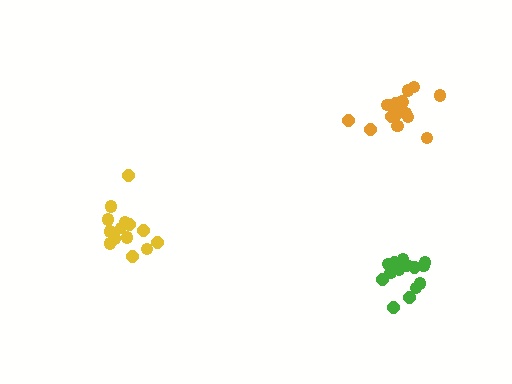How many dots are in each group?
Group 1: 15 dots, Group 2: 18 dots, Group 3: 15 dots (48 total).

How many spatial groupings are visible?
There are 3 spatial groupings.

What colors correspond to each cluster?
The clusters are colored: yellow, orange, green.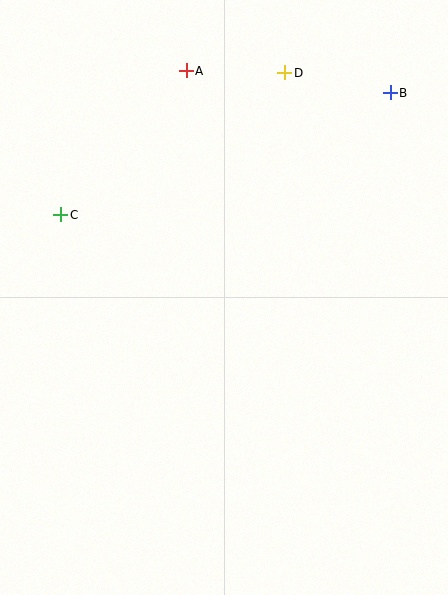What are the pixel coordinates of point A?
Point A is at (186, 71).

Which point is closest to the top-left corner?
Point A is closest to the top-left corner.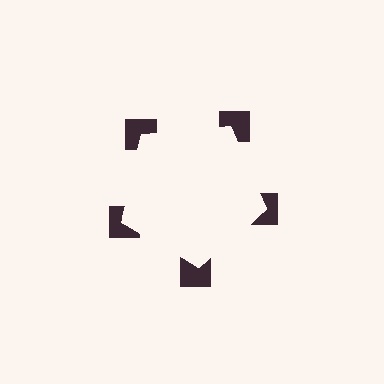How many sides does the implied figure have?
5 sides.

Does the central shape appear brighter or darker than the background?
It typically appears slightly brighter than the background, even though no actual brightness change is drawn.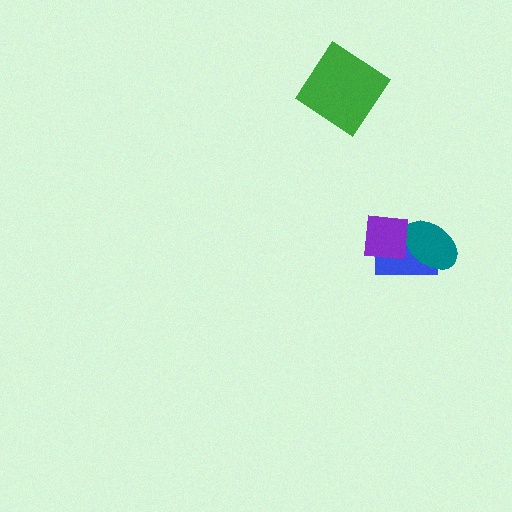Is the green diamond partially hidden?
No, no other shape covers it.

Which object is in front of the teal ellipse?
The purple square is in front of the teal ellipse.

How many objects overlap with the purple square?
2 objects overlap with the purple square.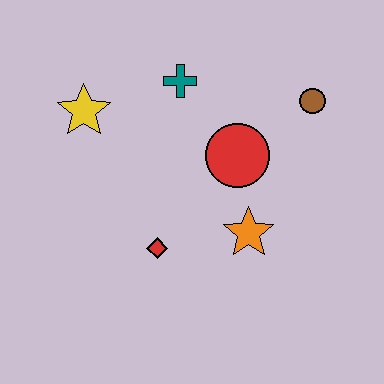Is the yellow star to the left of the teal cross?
Yes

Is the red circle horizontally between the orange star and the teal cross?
Yes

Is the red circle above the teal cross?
No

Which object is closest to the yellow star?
The teal cross is closest to the yellow star.